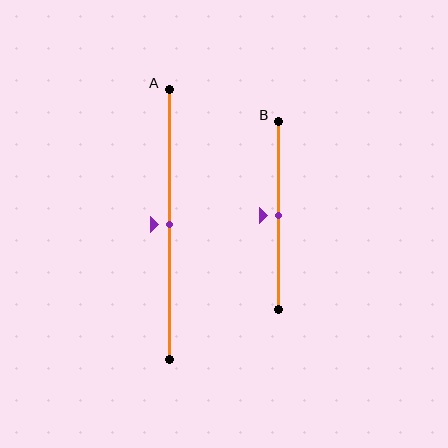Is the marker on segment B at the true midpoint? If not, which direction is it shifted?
Yes, the marker on segment B is at the true midpoint.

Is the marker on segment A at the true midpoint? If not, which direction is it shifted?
Yes, the marker on segment A is at the true midpoint.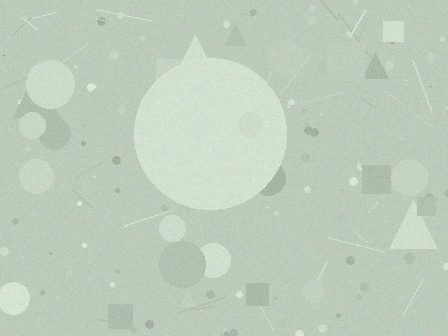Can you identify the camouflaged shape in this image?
The camouflaged shape is a circle.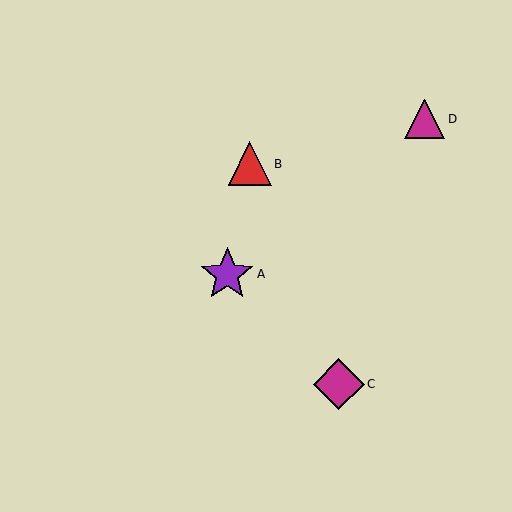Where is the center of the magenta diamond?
The center of the magenta diamond is at (339, 384).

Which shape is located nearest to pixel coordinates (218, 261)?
The purple star (labeled A) at (227, 274) is nearest to that location.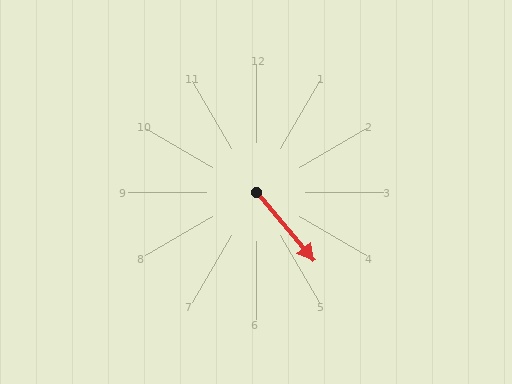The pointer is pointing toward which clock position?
Roughly 5 o'clock.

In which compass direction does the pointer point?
Southeast.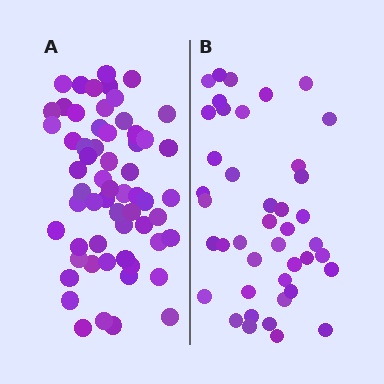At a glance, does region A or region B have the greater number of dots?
Region A (the left region) has more dots.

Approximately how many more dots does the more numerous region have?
Region A has approximately 20 more dots than region B.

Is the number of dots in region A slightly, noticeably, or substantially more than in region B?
Region A has noticeably more, but not dramatically so. The ratio is roughly 1.4 to 1.